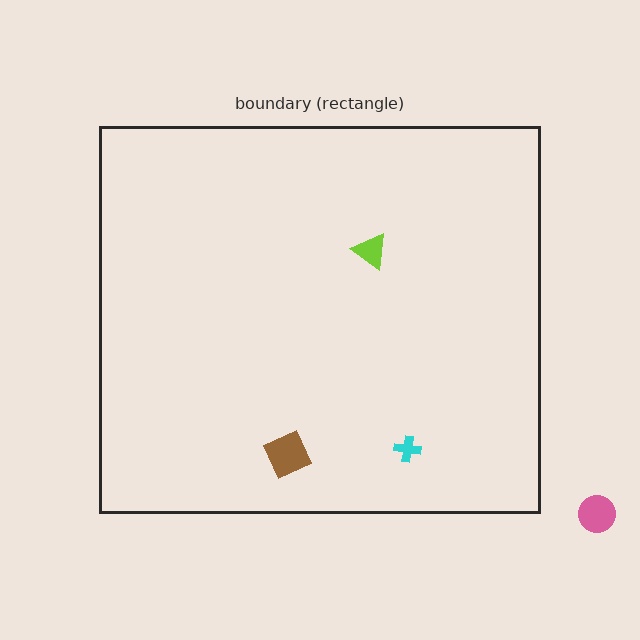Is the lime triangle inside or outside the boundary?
Inside.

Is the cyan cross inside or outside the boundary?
Inside.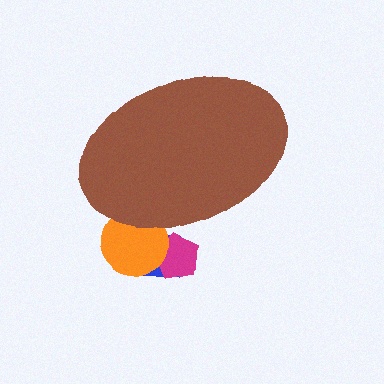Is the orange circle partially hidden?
Yes, the orange circle is partially hidden behind the brown ellipse.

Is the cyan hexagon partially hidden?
Yes, the cyan hexagon is partially hidden behind the brown ellipse.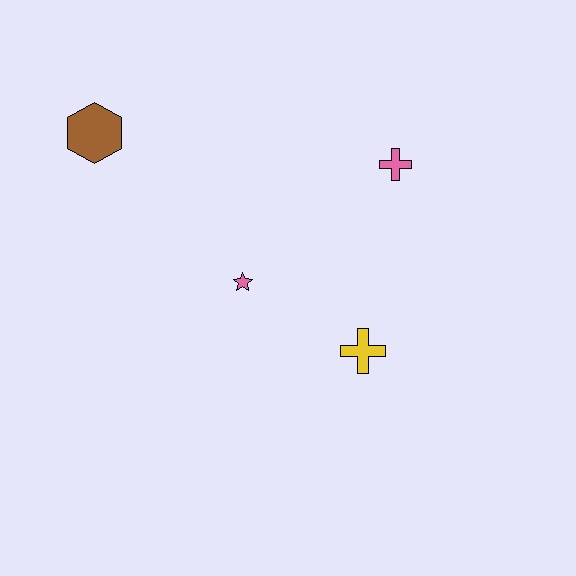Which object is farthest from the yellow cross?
The brown hexagon is farthest from the yellow cross.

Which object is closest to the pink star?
The yellow cross is closest to the pink star.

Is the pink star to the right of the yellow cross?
No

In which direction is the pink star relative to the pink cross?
The pink star is to the left of the pink cross.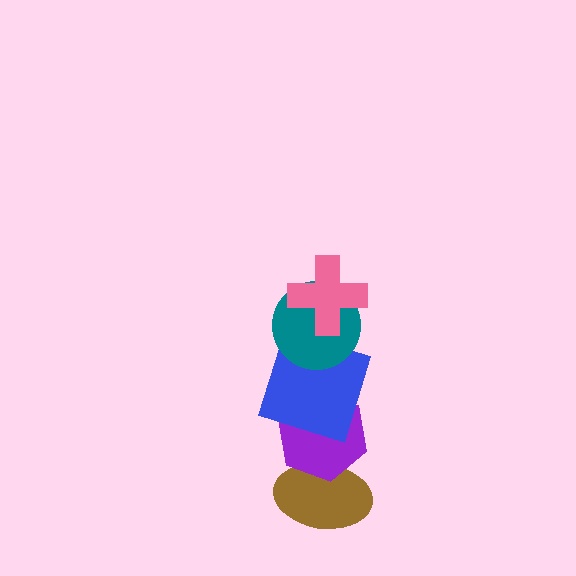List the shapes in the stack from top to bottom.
From top to bottom: the pink cross, the teal circle, the blue square, the purple hexagon, the brown ellipse.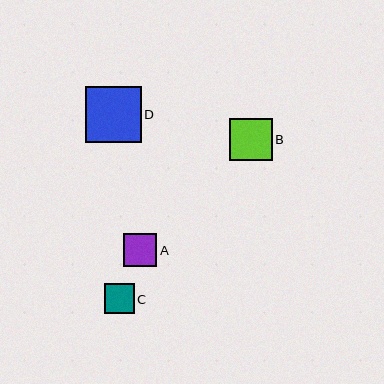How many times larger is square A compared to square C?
Square A is approximately 1.1 times the size of square C.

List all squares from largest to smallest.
From largest to smallest: D, B, A, C.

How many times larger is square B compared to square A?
Square B is approximately 1.3 times the size of square A.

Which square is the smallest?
Square C is the smallest with a size of approximately 30 pixels.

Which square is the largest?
Square D is the largest with a size of approximately 56 pixels.